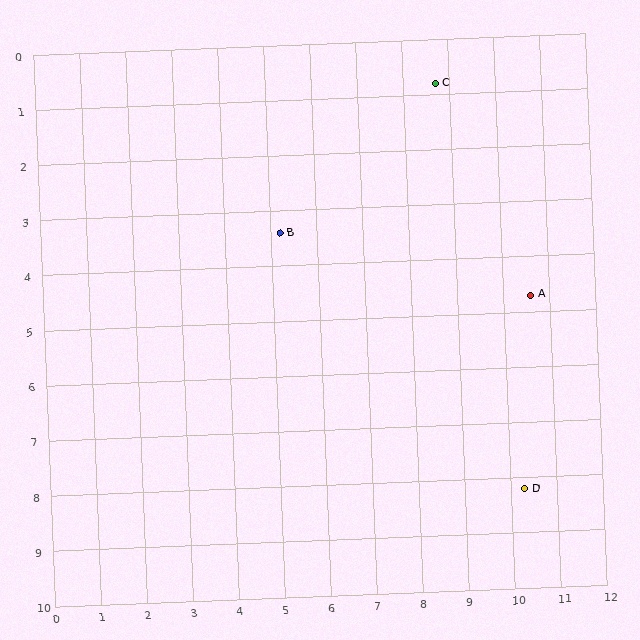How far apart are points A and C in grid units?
Points A and C are about 4.3 grid units apart.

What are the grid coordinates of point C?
Point C is at approximately (8.7, 0.8).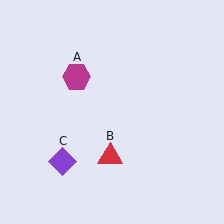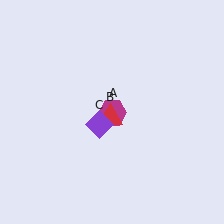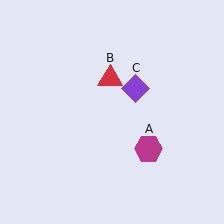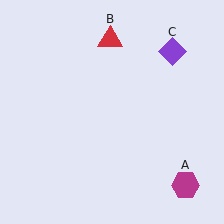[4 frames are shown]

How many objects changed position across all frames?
3 objects changed position: magenta hexagon (object A), red triangle (object B), purple diamond (object C).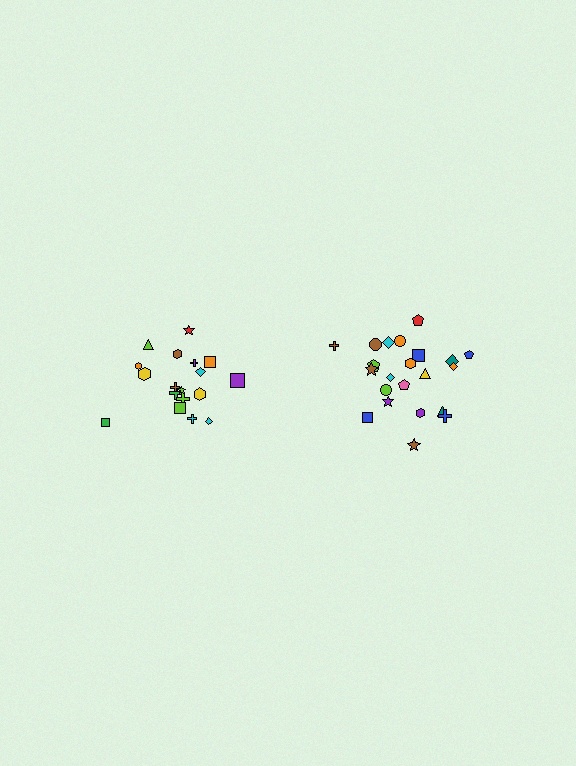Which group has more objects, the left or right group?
The right group.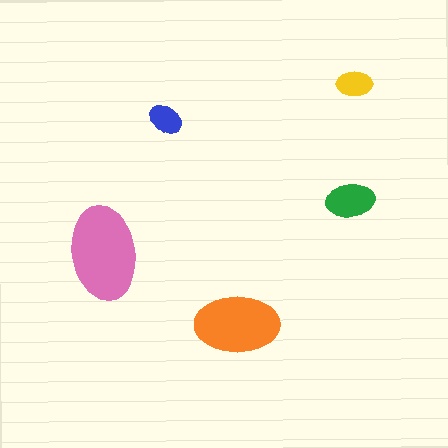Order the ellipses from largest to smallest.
the pink one, the orange one, the green one, the yellow one, the blue one.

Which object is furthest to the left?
The pink ellipse is leftmost.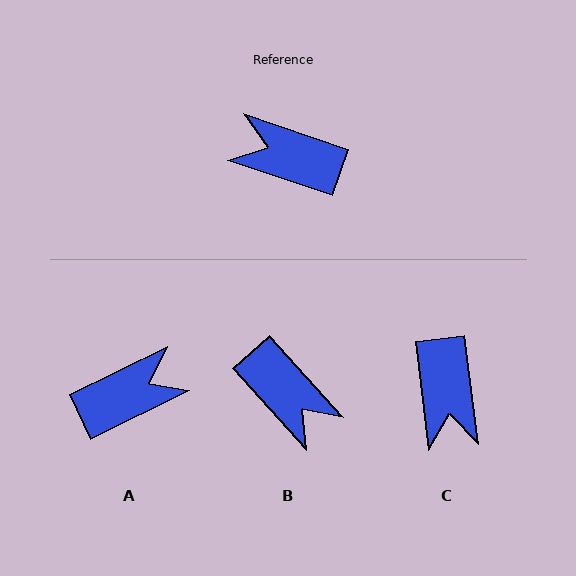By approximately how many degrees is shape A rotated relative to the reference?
Approximately 135 degrees clockwise.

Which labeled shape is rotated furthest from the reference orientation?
B, about 151 degrees away.